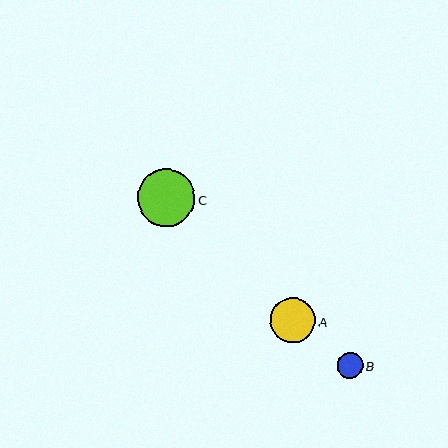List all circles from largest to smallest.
From largest to smallest: C, A, B.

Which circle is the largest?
Circle C is the largest with a size of approximately 58 pixels.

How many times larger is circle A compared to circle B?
Circle A is approximately 1.8 times the size of circle B.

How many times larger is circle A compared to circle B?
Circle A is approximately 1.8 times the size of circle B.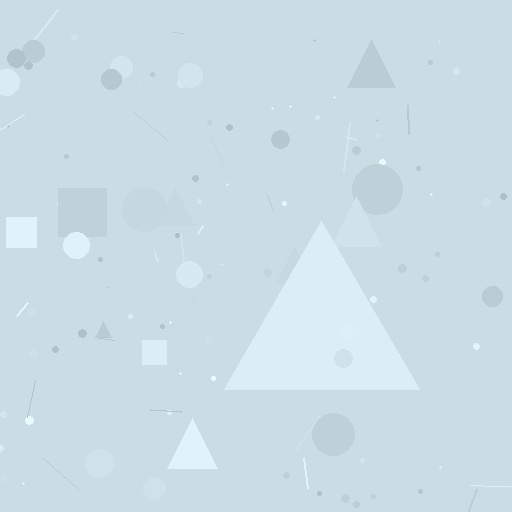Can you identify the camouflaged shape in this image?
The camouflaged shape is a triangle.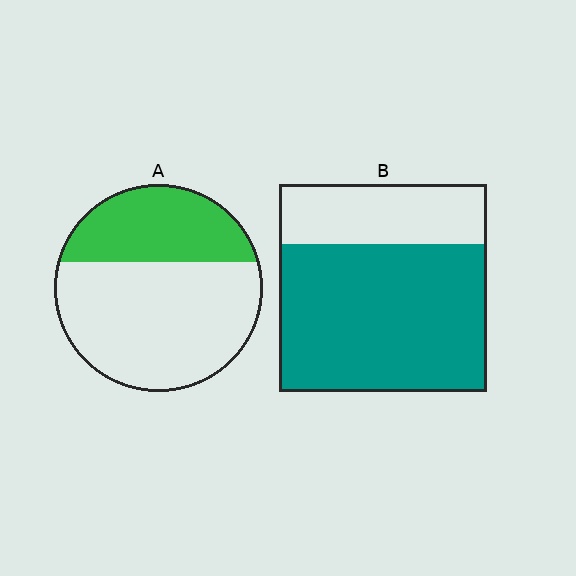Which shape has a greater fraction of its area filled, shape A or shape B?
Shape B.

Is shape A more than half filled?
No.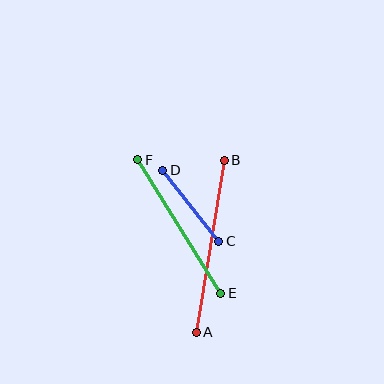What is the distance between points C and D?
The distance is approximately 91 pixels.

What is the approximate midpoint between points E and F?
The midpoint is at approximately (179, 226) pixels.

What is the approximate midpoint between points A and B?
The midpoint is at approximately (210, 246) pixels.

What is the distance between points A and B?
The distance is approximately 174 pixels.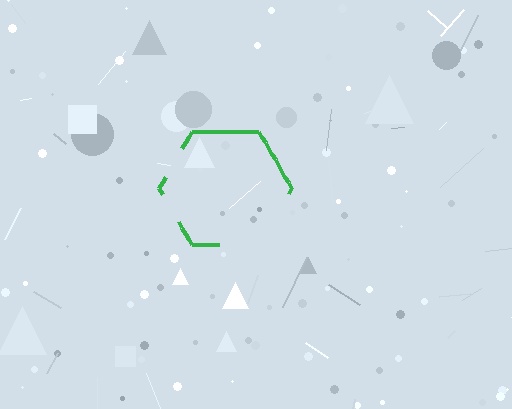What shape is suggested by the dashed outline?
The dashed outline suggests a hexagon.